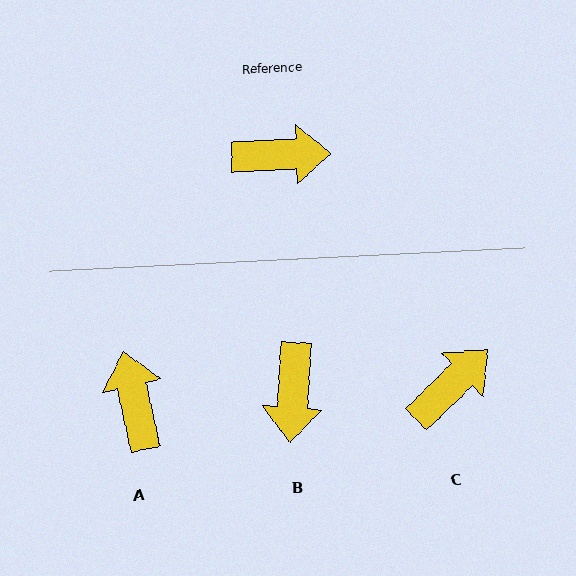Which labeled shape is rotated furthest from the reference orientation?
A, about 101 degrees away.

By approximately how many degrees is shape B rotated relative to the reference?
Approximately 96 degrees clockwise.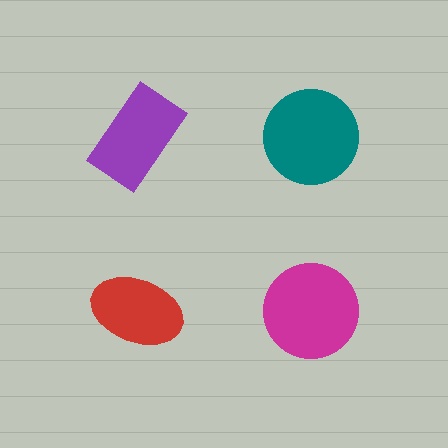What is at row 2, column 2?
A magenta circle.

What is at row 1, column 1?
A purple rectangle.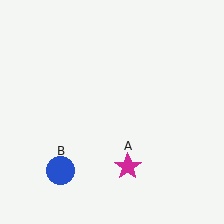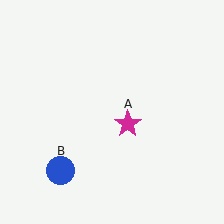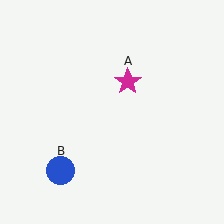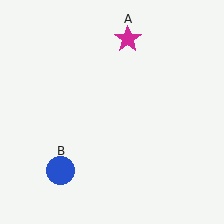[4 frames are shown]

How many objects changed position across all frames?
1 object changed position: magenta star (object A).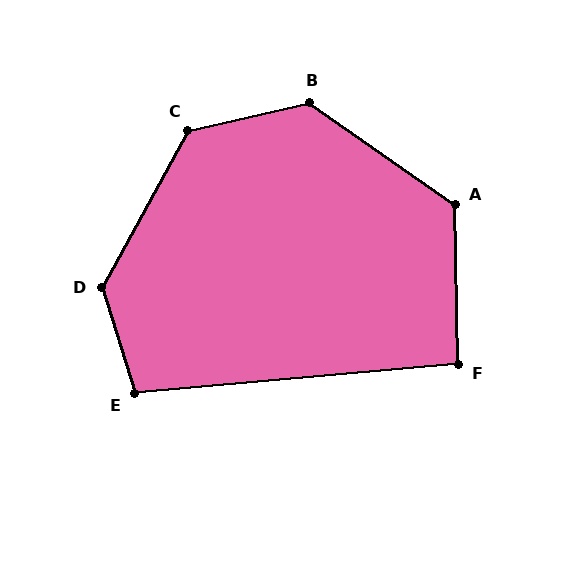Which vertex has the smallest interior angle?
F, at approximately 94 degrees.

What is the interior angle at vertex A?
Approximately 126 degrees (obtuse).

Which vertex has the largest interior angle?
D, at approximately 134 degrees.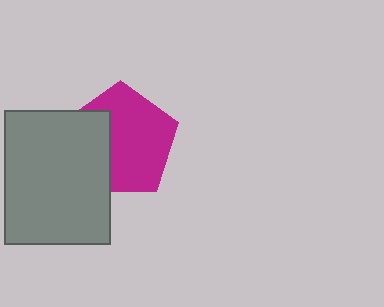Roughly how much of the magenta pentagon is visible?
About half of it is visible (roughly 64%).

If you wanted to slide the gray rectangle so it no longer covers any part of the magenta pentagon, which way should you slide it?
Slide it left — that is the most direct way to separate the two shapes.